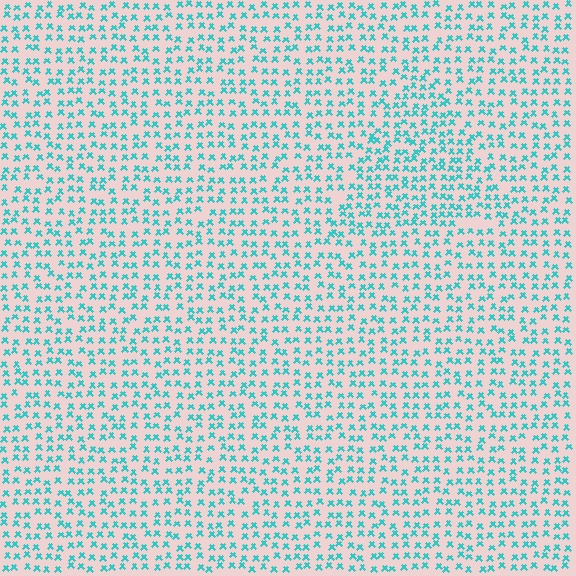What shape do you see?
I see a triangle.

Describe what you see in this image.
The image contains small cyan elements arranged at two different densities. A triangle-shaped region is visible where the elements are more densely packed than the surrounding area.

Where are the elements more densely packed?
The elements are more densely packed inside the triangle boundary.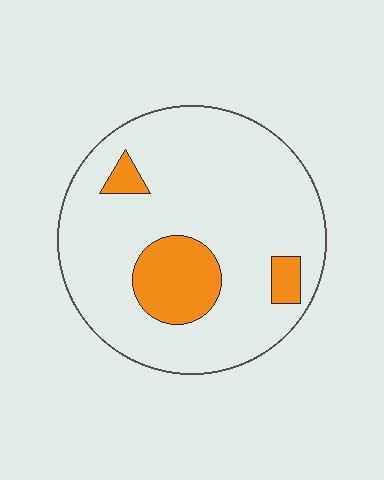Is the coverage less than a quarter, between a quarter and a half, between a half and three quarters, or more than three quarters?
Less than a quarter.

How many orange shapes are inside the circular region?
3.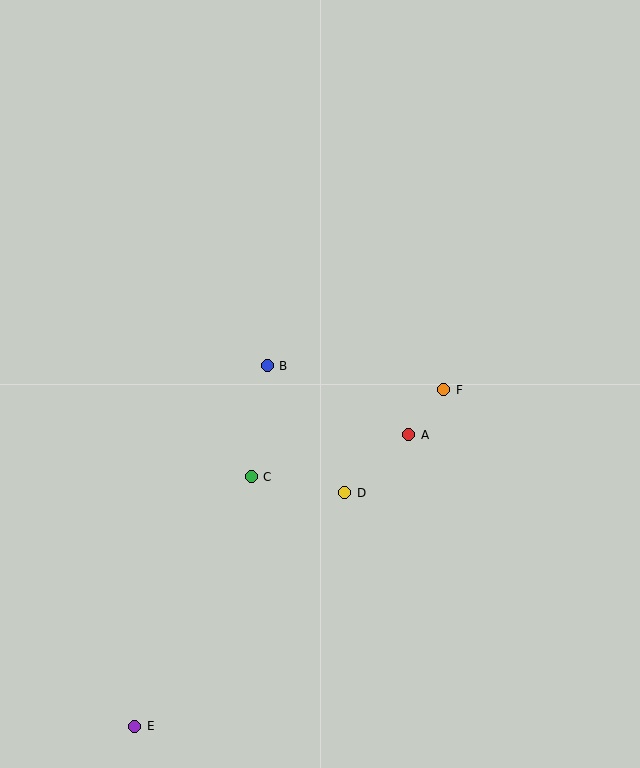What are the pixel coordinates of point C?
Point C is at (251, 477).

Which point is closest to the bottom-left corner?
Point E is closest to the bottom-left corner.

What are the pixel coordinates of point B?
Point B is at (267, 366).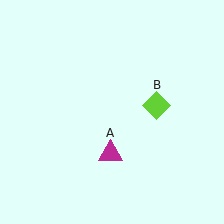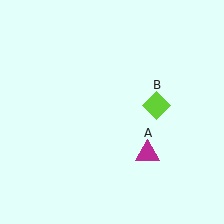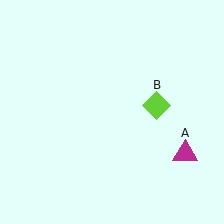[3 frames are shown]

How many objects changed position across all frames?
1 object changed position: magenta triangle (object A).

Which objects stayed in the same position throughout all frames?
Lime diamond (object B) remained stationary.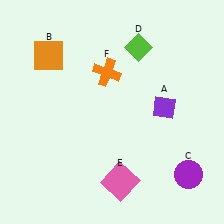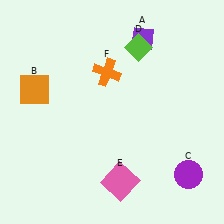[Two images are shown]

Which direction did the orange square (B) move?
The orange square (B) moved down.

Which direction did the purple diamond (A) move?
The purple diamond (A) moved up.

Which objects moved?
The objects that moved are: the purple diamond (A), the orange square (B).